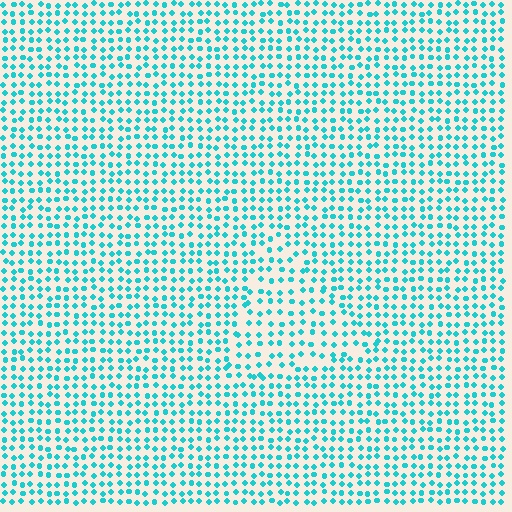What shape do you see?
I see a triangle.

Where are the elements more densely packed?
The elements are more densely packed outside the triangle boundary.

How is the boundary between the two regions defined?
The boundary is defined by a change in element density (approximately 1.4x ratio). All elements are the same color, size, and shape.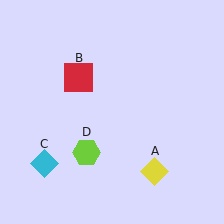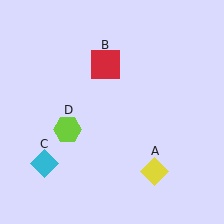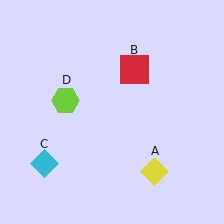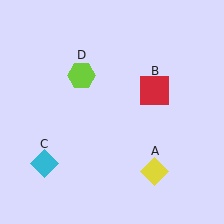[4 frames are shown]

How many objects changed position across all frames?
2 objects changed position: red square (object B), lime hexagon (object D).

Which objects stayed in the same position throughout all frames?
Yellow diamond (object A) and cyan diamond (object C) remained stationary.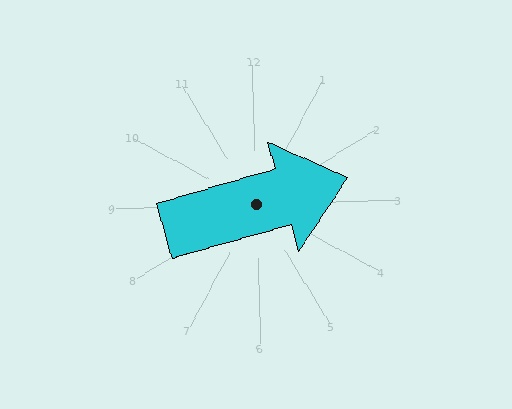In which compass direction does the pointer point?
East.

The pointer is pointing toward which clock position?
Roughly 3 o'clock.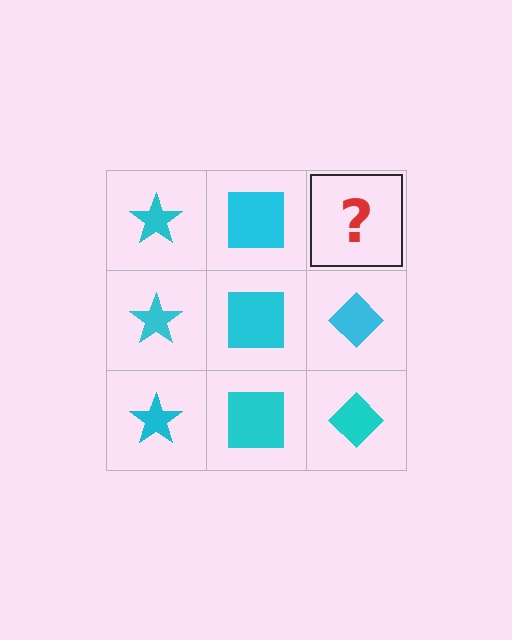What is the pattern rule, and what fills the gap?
The rule is that each column has a consistent shape. The gap should be filled with a cyan diamond.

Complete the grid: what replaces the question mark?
The question mark should be replaced with a cyan diamond.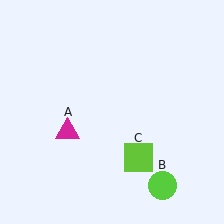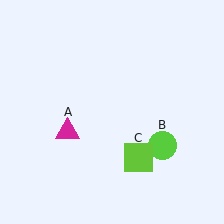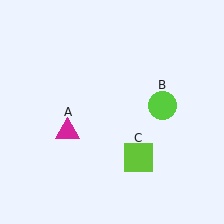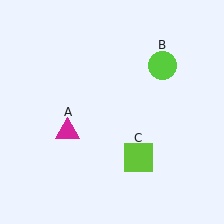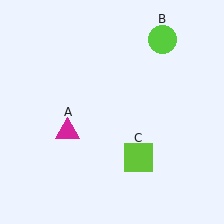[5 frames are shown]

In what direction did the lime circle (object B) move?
The lime circle (object B) moved up.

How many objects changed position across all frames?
1 object changed position: lime circle (object B).